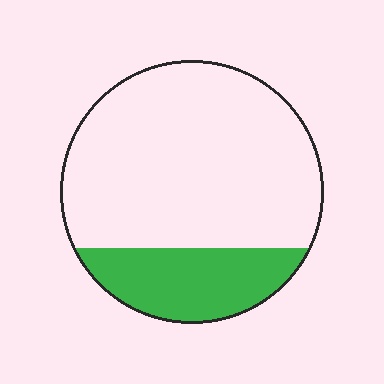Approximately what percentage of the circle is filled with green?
Approximately 25%.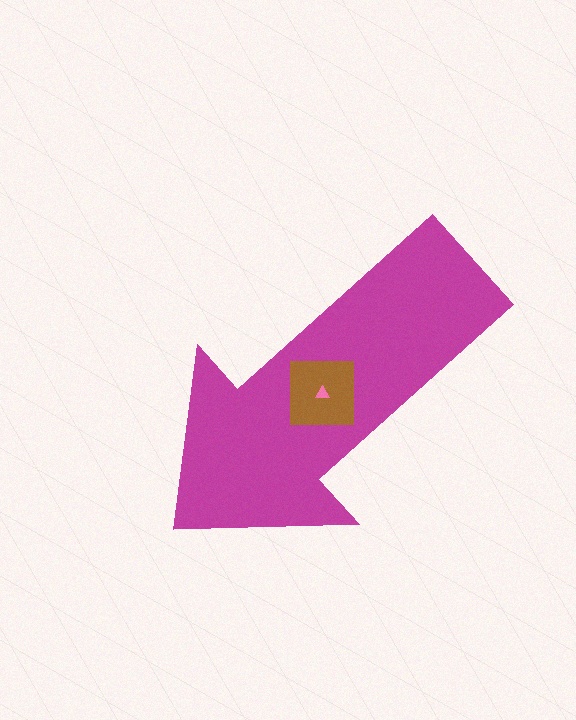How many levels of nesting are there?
3.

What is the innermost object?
The pink triangle.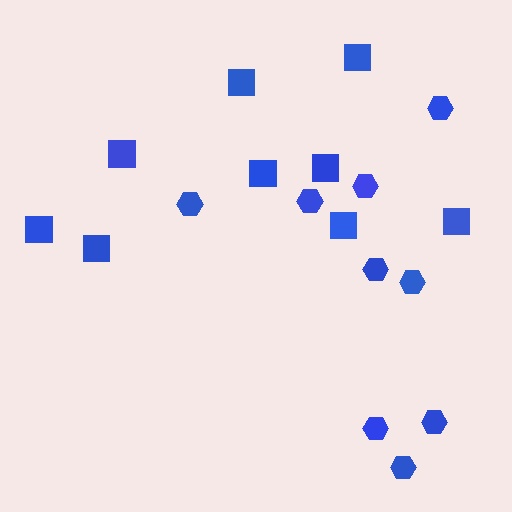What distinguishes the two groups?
There are 2 groups: one group of hexagons (9) and one group of squares (9).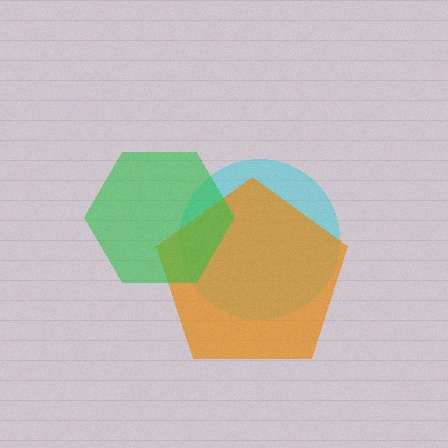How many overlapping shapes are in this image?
There are 3 overlapping shapes in the image.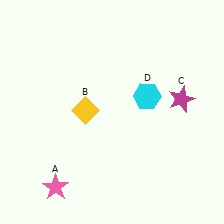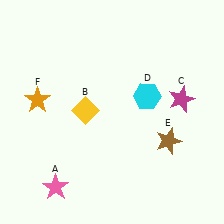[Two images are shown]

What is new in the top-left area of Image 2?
An orange star (F) was added in the top-left area of Image 2.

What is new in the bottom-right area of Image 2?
A brown star (E) was added in the bottom-right area of Image 2.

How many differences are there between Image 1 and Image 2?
There are 2 differences between the two images.